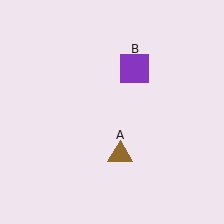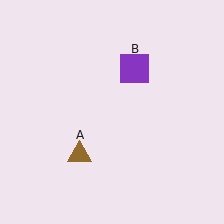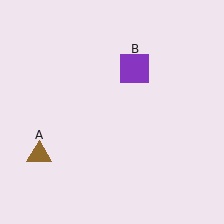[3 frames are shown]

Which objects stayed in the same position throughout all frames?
Purple square (object B) remained stationary.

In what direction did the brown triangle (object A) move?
The brown triangle (object A) moved left.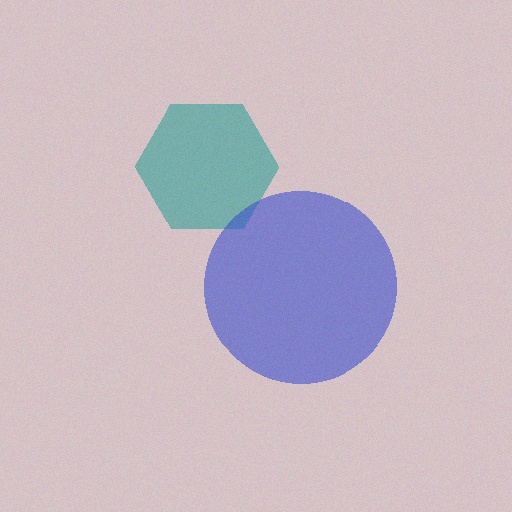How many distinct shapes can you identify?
There are 2 distinct shapes: a teal hexagon, a blue circle.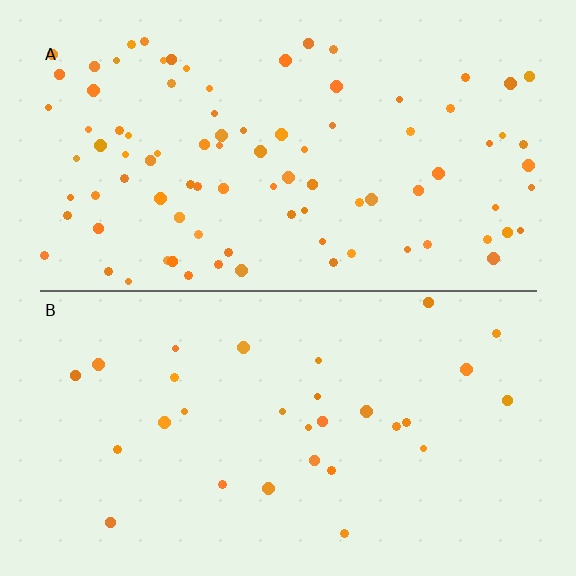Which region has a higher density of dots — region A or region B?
A (the top).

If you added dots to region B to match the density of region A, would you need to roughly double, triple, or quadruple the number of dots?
Approximately triple.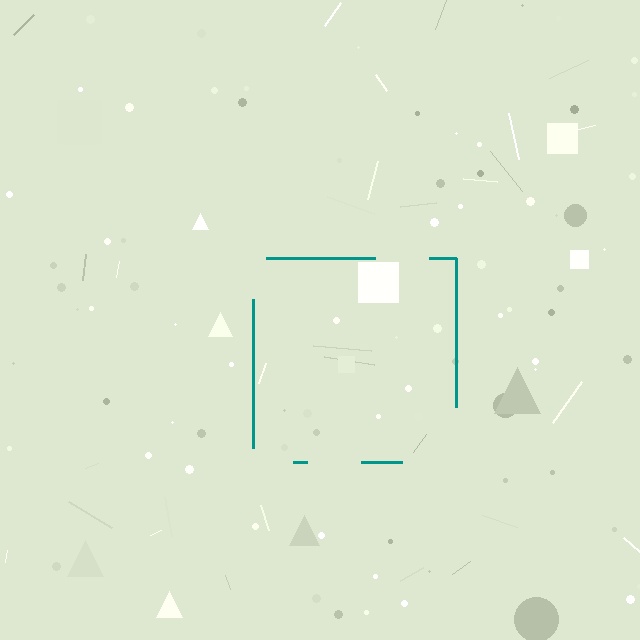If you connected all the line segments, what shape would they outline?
They would outline a square.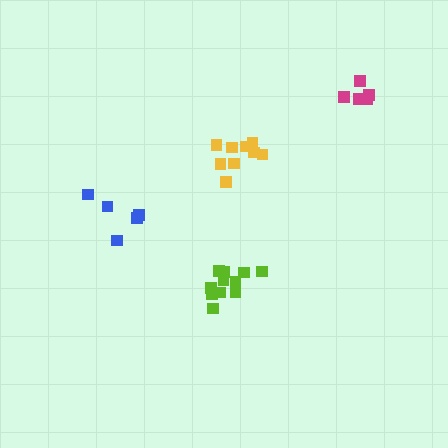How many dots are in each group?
Group 1: 5 dots, Group 2: 9 dots, Group 3: 11 dots, Group 4: 5 dots (30 total).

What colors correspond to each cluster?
The clusters are colored: magenta, yellow, lime, blue.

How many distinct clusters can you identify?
There are 4 distinct clusters.